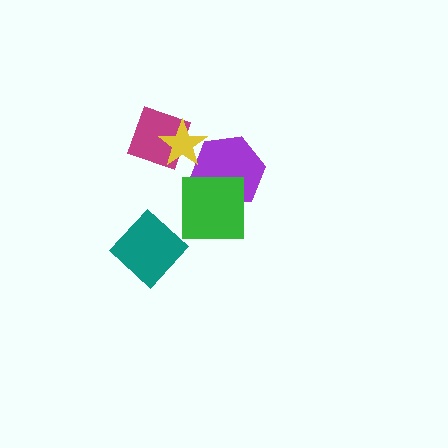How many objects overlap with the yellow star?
2 objects overlap with the yellow star.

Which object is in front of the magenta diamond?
The yellow star is in front of the magenta diamond.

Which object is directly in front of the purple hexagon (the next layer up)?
The yellow star is directly in front of the purple hexagon.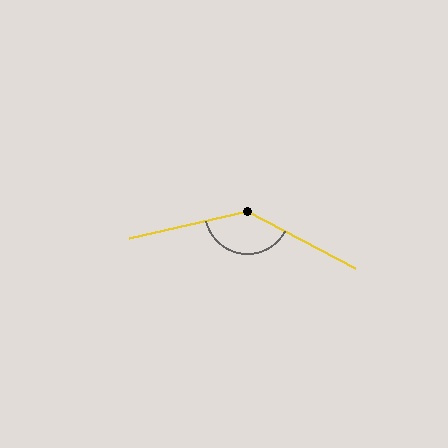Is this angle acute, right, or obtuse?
It is obtuse.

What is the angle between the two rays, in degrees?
Approximately 140 degrees.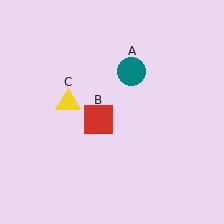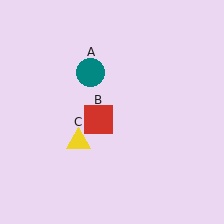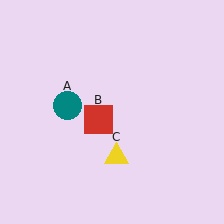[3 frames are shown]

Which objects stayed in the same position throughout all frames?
Red square (object B) remained stationary.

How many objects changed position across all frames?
2 objects changed position: teal circle (object A), yellow triangle (object C).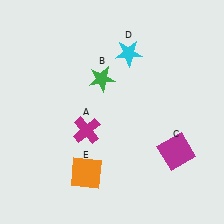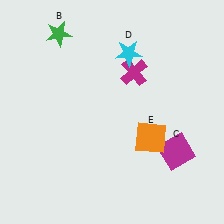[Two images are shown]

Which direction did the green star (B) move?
The green star (B) moved up.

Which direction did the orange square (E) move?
The orange square (E) moved right.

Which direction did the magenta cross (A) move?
The magenta cross (A) moved up.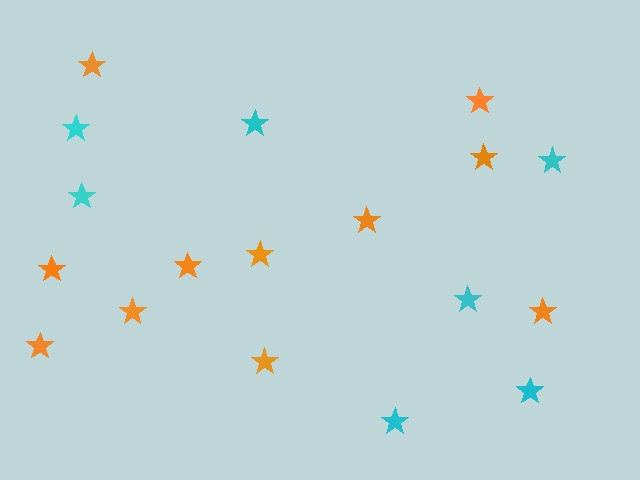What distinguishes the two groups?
There are 2 groups: one group of orange stars (11) and one group of cyan stars (7).